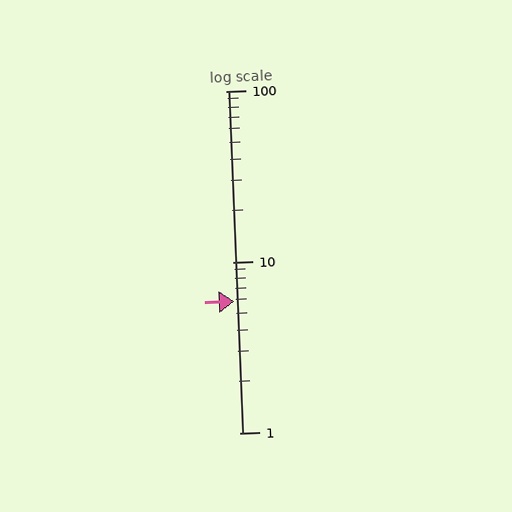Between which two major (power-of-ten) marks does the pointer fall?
The pointer is between 1 and 10.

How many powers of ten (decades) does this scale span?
The scale spans 2 decades, from 1 to 100.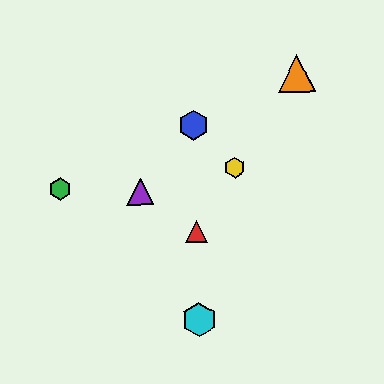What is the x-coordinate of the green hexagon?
The green hexagon is at x≈60.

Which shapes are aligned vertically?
The red triangle, the blue hexagon, the cyan hexagon are aligned vertically.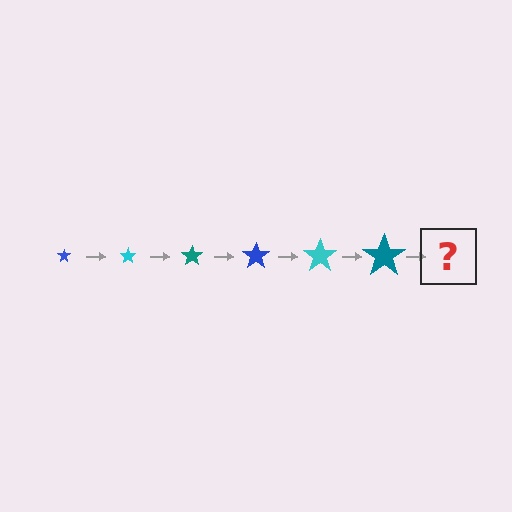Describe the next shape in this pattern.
It should be a blue star, larger than the previous one.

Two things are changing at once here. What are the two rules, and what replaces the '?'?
The two rules are that the star grows larger each step and the color cycles through blue, cyan, and teal. The '?' should be a blue star, larger than the previous one.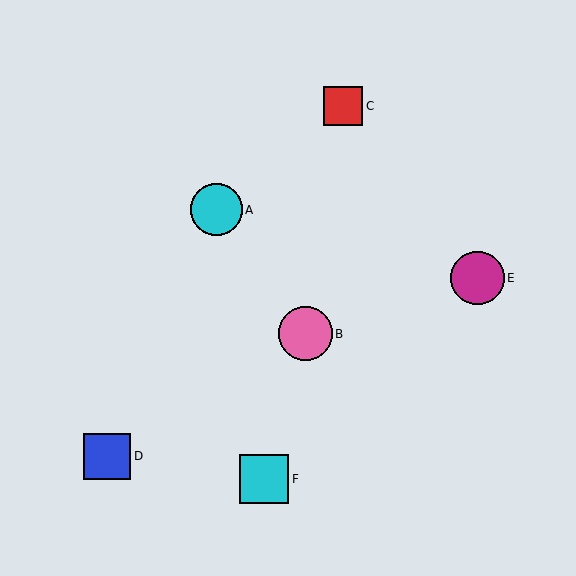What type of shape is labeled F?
Shape F is a cyan square.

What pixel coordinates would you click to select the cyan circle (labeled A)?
Click at (216, 210) to select the cyan circle A.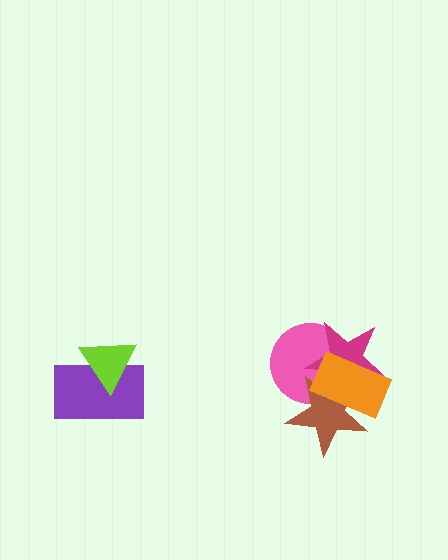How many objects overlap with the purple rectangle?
1 object overlaps with the purple rectangle.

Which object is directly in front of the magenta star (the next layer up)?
The brown star is directly in front of the magenta star.